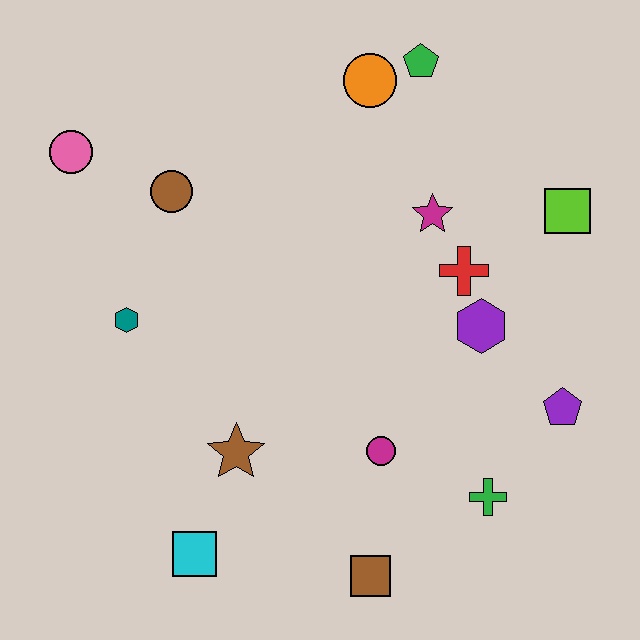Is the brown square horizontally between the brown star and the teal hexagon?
No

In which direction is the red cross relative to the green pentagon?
The red cross is below the green pentagon.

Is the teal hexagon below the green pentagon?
Yes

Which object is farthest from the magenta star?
The cyan square is farthest from the magenta star.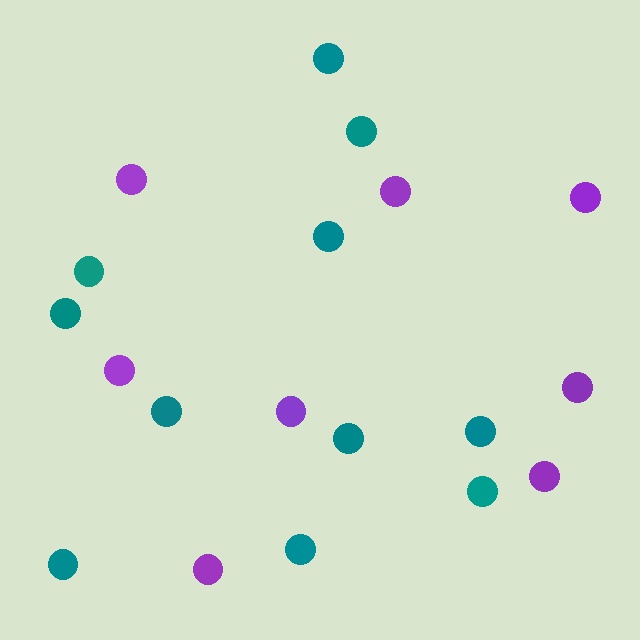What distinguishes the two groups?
There are 2 groups: one group of teal circles (11) and one group of purple circles (8).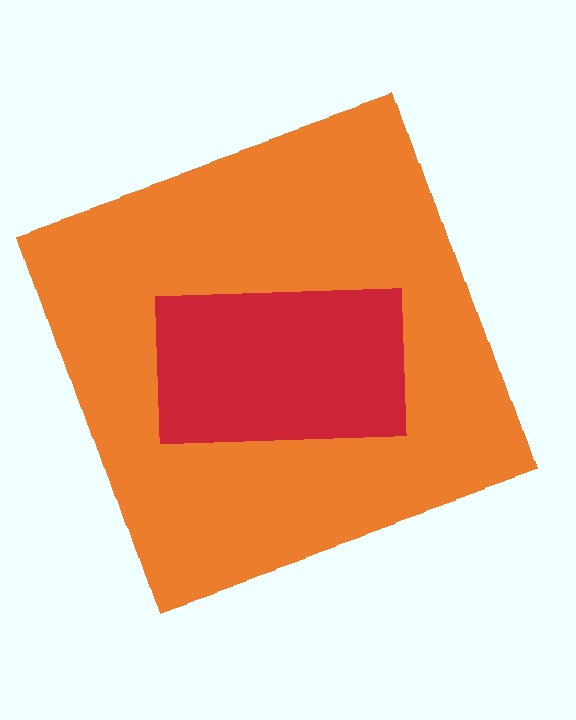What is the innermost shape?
The red rectangle.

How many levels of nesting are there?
2.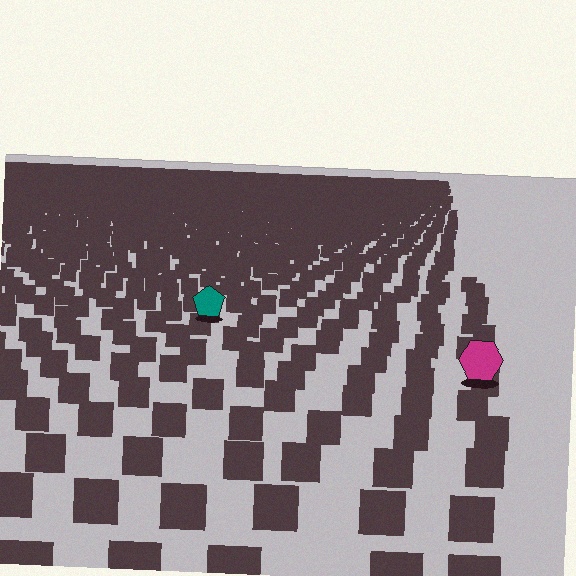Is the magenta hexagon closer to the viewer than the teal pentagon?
Yes. The magenta hexagon is closer — you can tell from the texture gradient: the ground texture is coarser near it.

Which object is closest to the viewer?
The magenta hexagon is closest. The texture marks near it are larger and more spread out.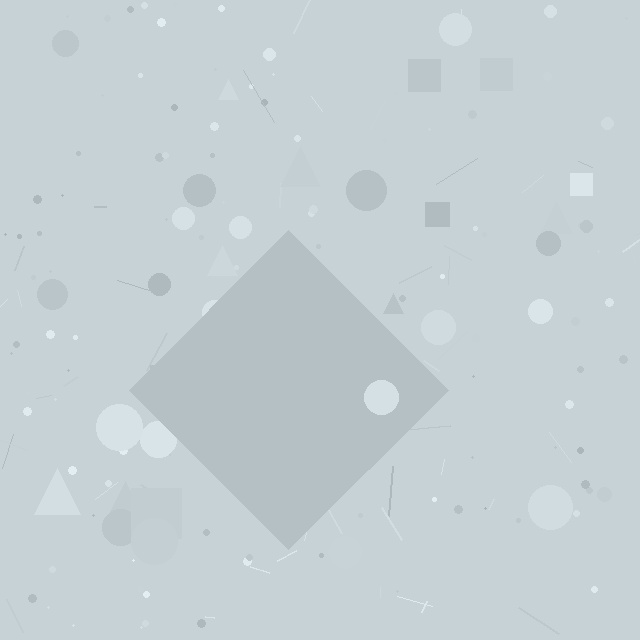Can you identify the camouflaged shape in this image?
The camouflaged shape is a diamond.